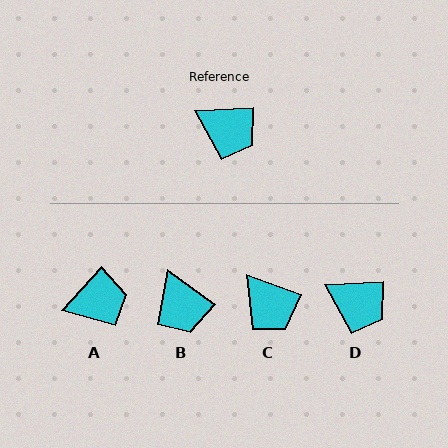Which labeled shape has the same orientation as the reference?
D.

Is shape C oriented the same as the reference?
No, it is off by about 23 degrees.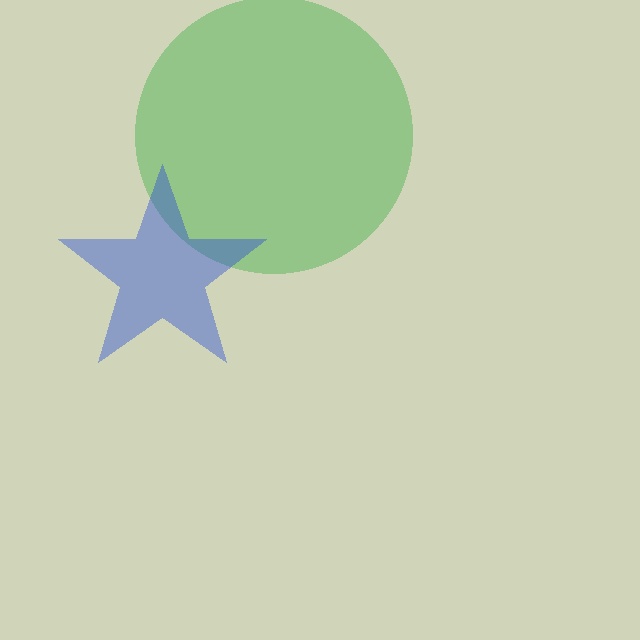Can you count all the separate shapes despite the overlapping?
Yes, there are 2 separate shapes.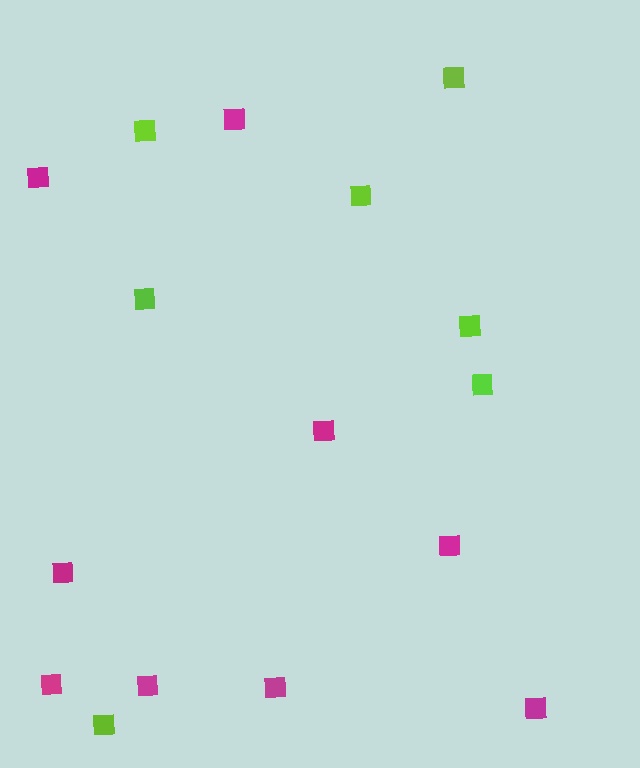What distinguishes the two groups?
There are 2 groups: one group of magenta squares (9) and one group of lime squares (7).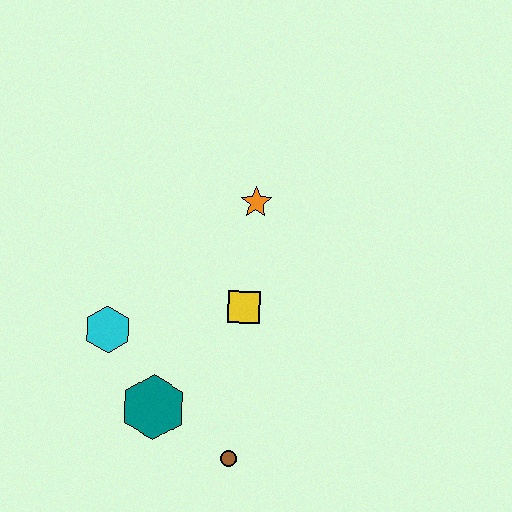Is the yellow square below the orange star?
Yes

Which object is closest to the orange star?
The yellow square is closest to the orange star.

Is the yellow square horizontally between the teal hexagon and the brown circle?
No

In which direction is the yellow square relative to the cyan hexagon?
The yellow square is to the right of the cyan hexagon.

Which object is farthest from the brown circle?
The orange star is farthest from the brown circle.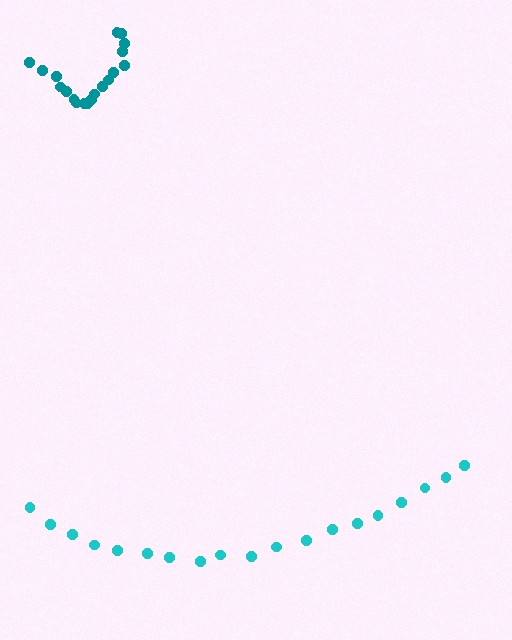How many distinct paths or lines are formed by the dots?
There are 2 distinct paths.